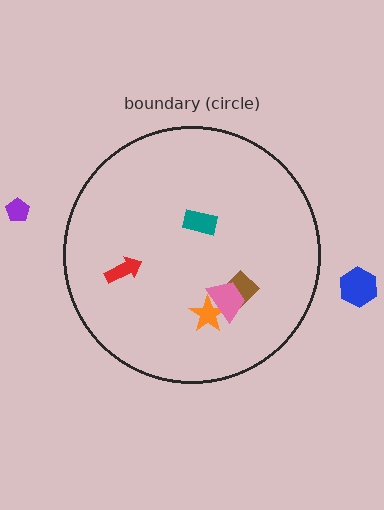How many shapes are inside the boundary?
5 inside, 2 outside.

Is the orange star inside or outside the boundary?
Inside.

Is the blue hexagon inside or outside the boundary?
Outside.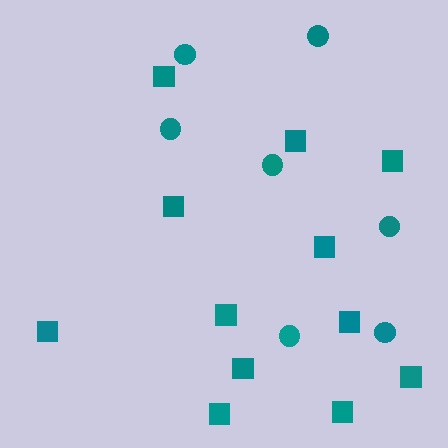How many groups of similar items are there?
There are 2 groups: one group of squares (12) and one group of circles (7).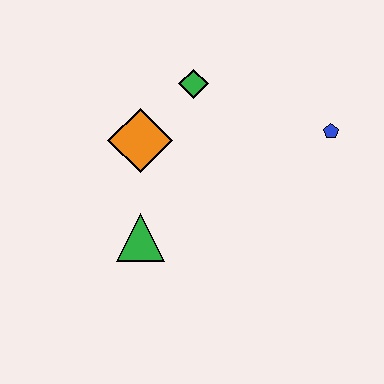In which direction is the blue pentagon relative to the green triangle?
The blue pentagon is to the right of the green triangle.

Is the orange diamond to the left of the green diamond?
Yes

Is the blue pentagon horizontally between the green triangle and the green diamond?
No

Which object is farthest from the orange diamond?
The blue pentagon is farthest from the orange diamond.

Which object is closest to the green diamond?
The orange diamond is closest to the green diamond.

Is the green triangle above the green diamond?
No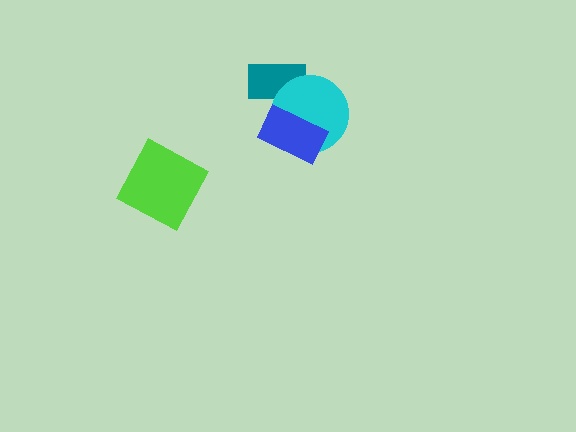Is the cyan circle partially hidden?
Yes, it is partially covered by another shape.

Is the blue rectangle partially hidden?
No, no other shape covers it.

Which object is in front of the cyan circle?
The blue rectangle is in front of the cyan circle.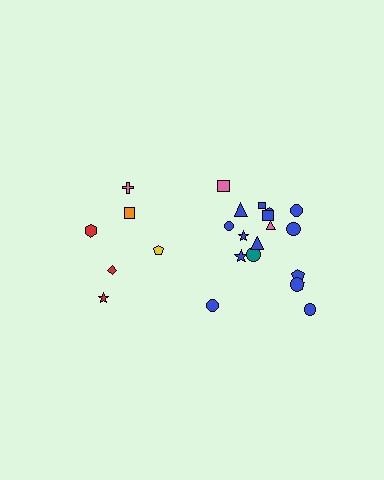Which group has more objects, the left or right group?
The right group.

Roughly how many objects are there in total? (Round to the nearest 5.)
Roughly 25 objects in total.